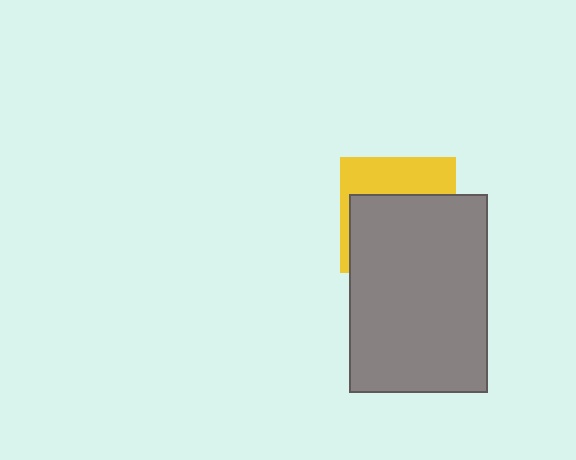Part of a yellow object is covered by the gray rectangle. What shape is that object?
It is a square.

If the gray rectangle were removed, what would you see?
You would see the complete yellow square.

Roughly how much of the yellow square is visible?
A small part of it is visible (roughly 37%).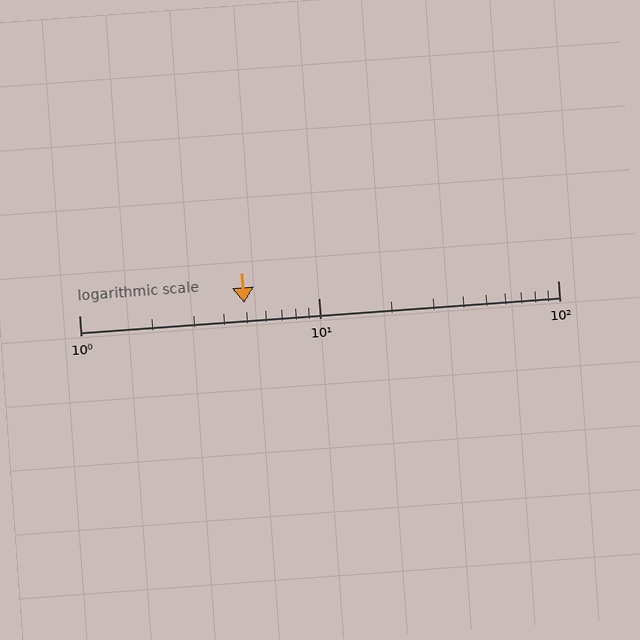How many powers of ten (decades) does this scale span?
The scale spans 2 decades, from 1 to 100.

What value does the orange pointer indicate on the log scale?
The pointer indicates approximately 4.9.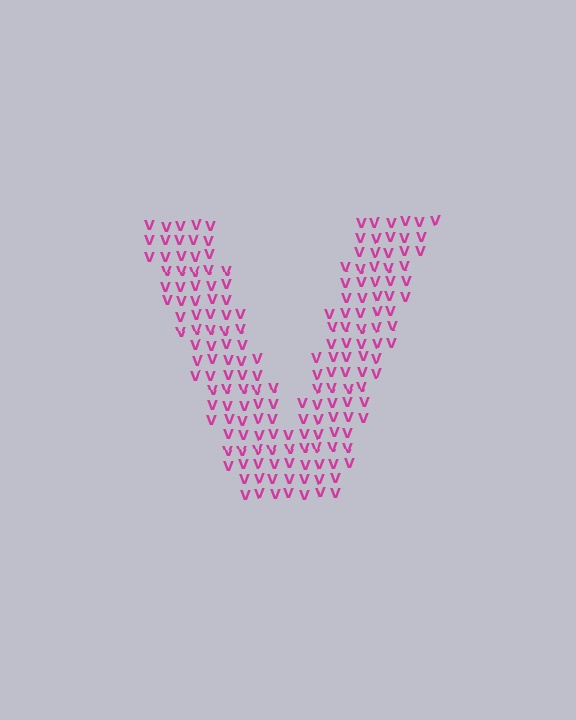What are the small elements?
The small elements are letter V's.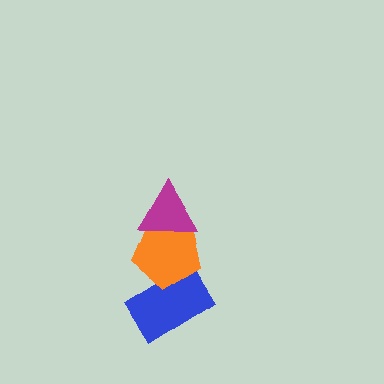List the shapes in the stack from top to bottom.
From top to bottom: the magenta triangle, the orange pentagon, the blue rectangle.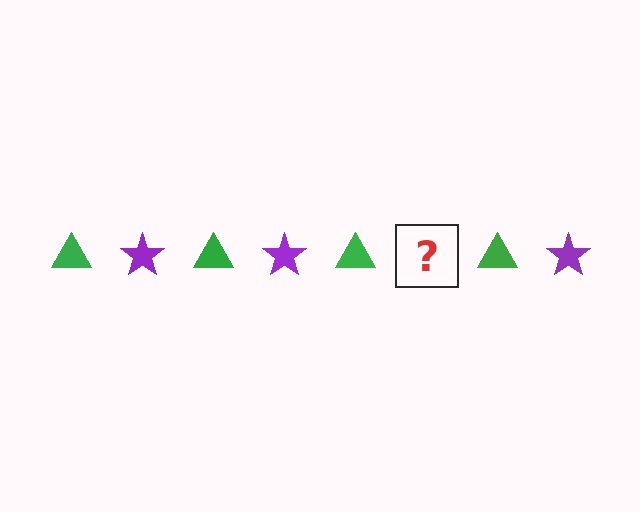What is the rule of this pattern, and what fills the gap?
The rule is that the pattern alternates between green triangle and purple star. The gap should be filled with a purple star.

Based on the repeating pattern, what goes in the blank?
The blank should be a purple star.